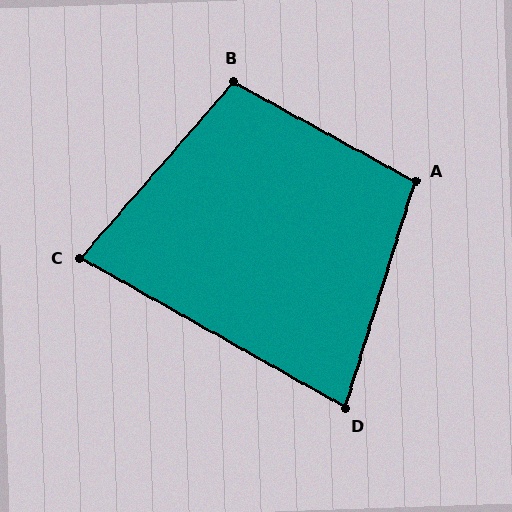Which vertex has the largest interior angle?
B, at approximately 102 degrees.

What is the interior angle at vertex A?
Approximately 102 degrees (obtuse).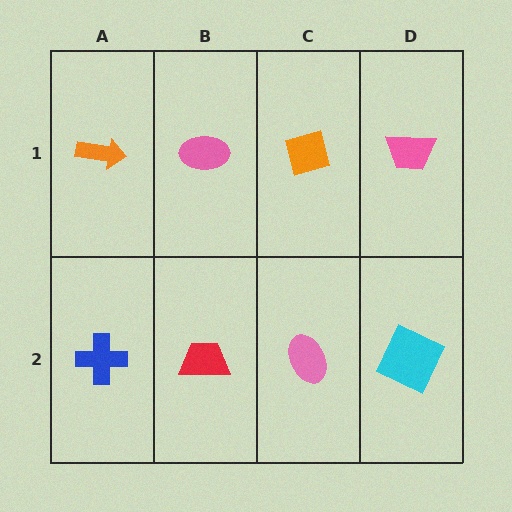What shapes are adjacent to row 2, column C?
An orange square (row 1, column C), a red trapezoid (row 2, column B), a cyan square (row 2, column D).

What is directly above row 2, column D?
A pink trapezoid.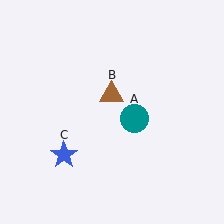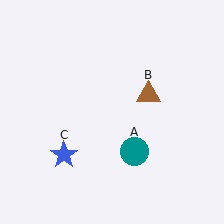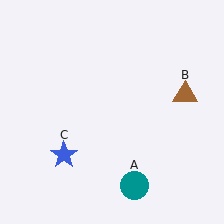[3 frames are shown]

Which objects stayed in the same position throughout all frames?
Blue star (object C) remained stationary.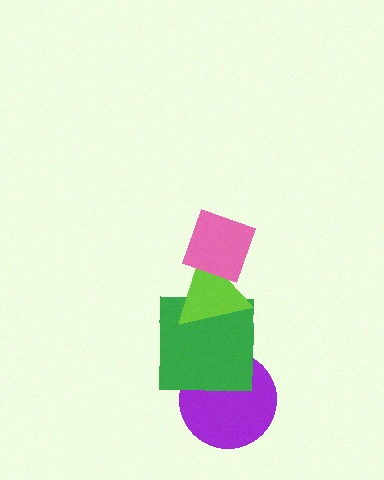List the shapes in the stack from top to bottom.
From top to bottom: the pink diamond, the lime triangle, the green square, the purple circle.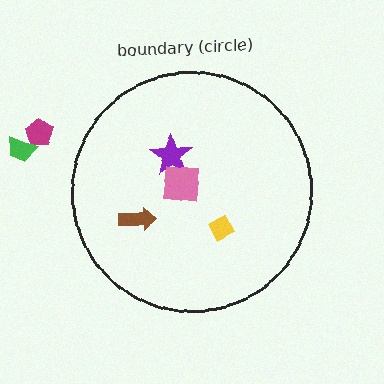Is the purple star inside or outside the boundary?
Inside.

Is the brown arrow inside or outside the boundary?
Inside.